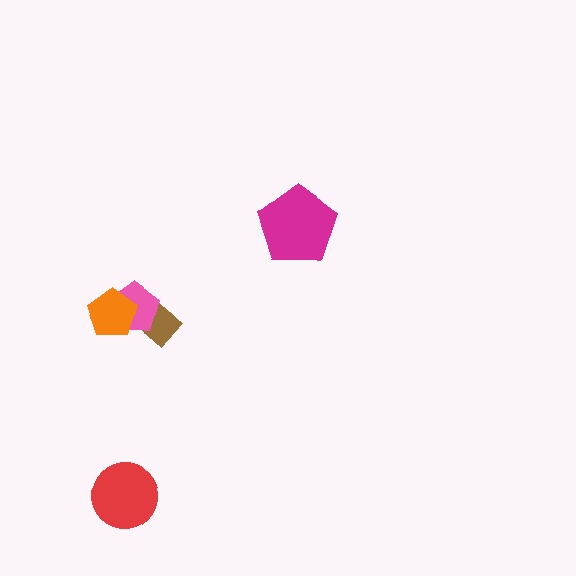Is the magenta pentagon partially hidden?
No, no other shape covers it.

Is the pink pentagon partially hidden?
Yes, it is partially covered by another shape.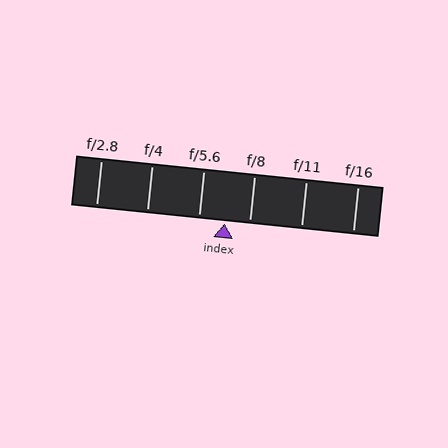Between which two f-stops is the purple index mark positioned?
The index mark is between f/5.6 and f/8.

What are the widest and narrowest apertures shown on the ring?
The widest aperture shown is f/2.8 and the narrowest is f/16.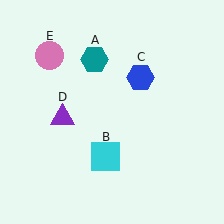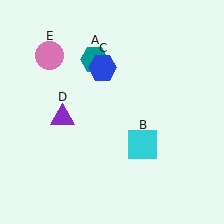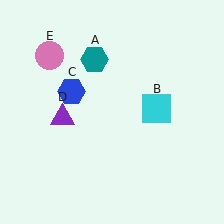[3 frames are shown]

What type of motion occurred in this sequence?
The cyan square (object B), blue hexagon (object C) rotated counterclockwise around the center of the scene.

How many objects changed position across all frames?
2 objects changed position: cyan square (object B), blue hexagon (object C).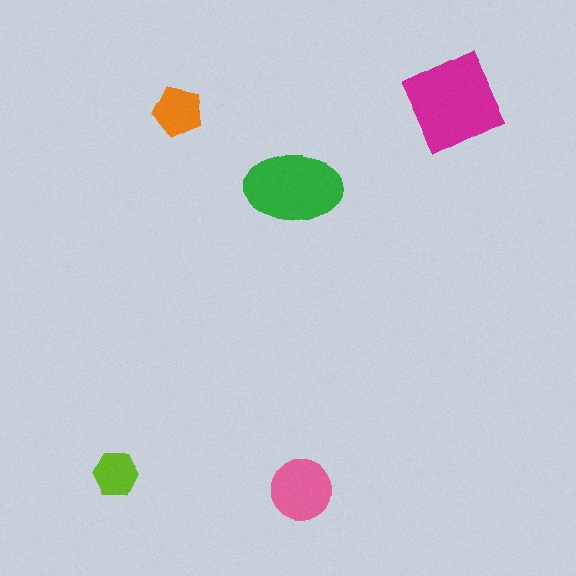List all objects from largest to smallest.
The magenta diamond, the green ellipse, the pink circle, the orange pentagon, the lime hexagon.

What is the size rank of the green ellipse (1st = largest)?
2nd.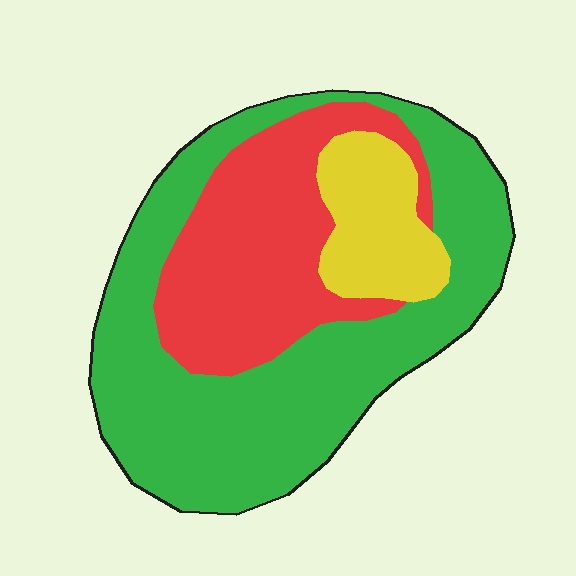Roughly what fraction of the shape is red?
Red takes up about one third (1/3) of the shape.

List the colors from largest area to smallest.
From largest to smallest: green, red, yellow.